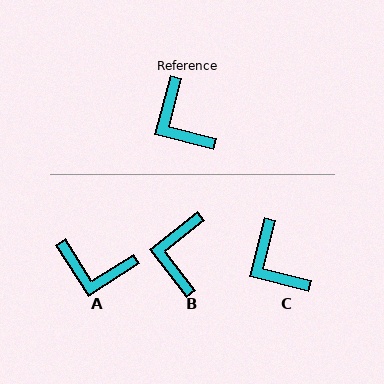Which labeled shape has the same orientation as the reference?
C.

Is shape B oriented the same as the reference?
No, it is off by about 37 degrees.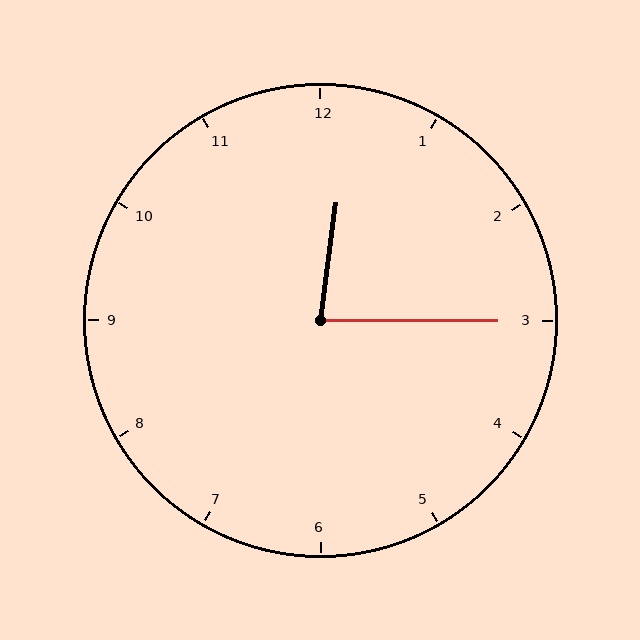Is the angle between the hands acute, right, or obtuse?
It is acute.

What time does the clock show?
12:15.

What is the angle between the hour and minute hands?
Approximately 82 degrees.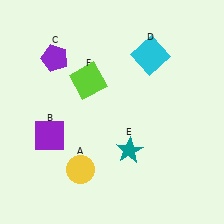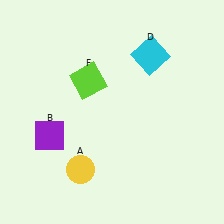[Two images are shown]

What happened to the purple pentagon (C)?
The purple pentagon (C) was removed in Image 2. It was in the top-left area of Image 1.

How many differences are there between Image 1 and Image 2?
There are 2 differences between the two images.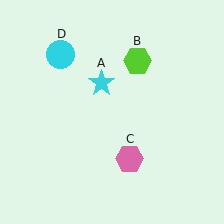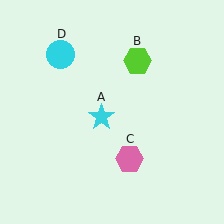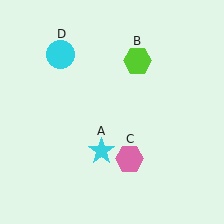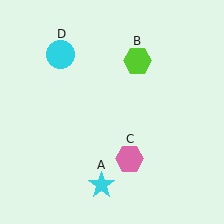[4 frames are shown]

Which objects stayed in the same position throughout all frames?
Lime hexagon (object B) and pink hexagon (object C) and cyan circle (object D) remained stationary.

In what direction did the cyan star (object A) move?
The cyan star (object A) moved down.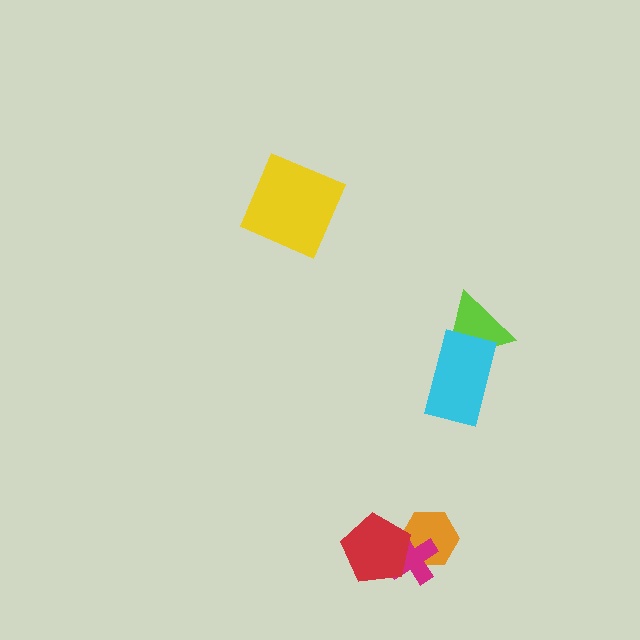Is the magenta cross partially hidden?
Yes, it is partially covered by another shape.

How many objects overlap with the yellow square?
0 objects overlap with the yellow square.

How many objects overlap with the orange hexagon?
2 objects overlap with the orange hexagon.